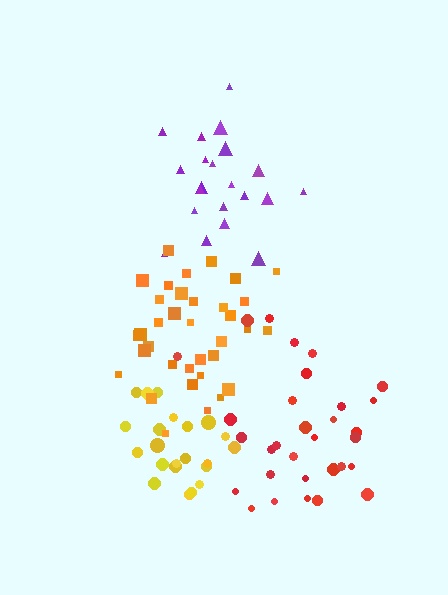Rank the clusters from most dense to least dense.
yellow, orange, red, purple.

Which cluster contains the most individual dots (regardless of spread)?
Orange (35).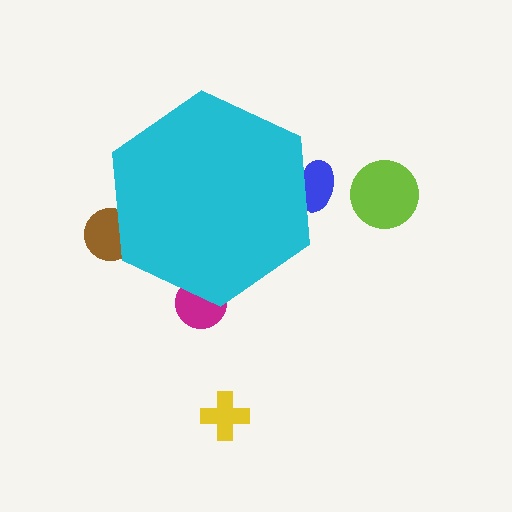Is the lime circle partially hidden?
No, the lime circle is fully visible.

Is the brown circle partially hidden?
Yes, the brown circle is partially hidden behind the cyan hexagon.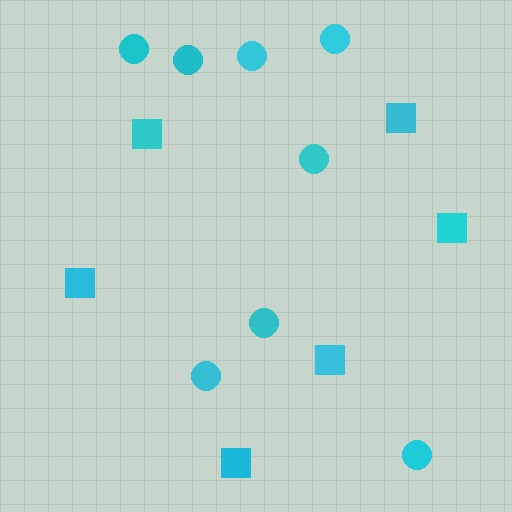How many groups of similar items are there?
There are 2 groups: one group of squares (6) and one group of circles (8).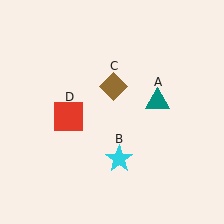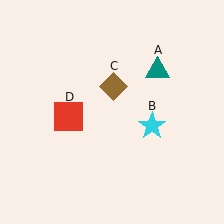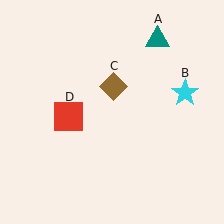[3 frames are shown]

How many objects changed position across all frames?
2 objects changed position: teal triangle (object A), cyan star (object B).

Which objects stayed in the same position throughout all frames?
Brown diamond (object C) and red square (object D) remained stationary.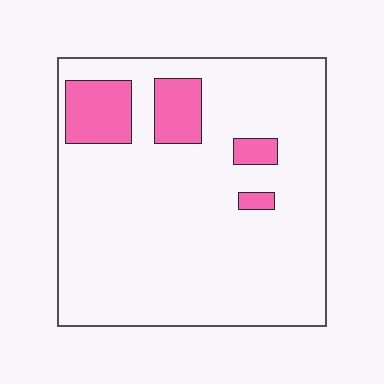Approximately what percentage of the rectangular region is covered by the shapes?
Approximately 15%.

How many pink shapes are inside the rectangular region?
4.